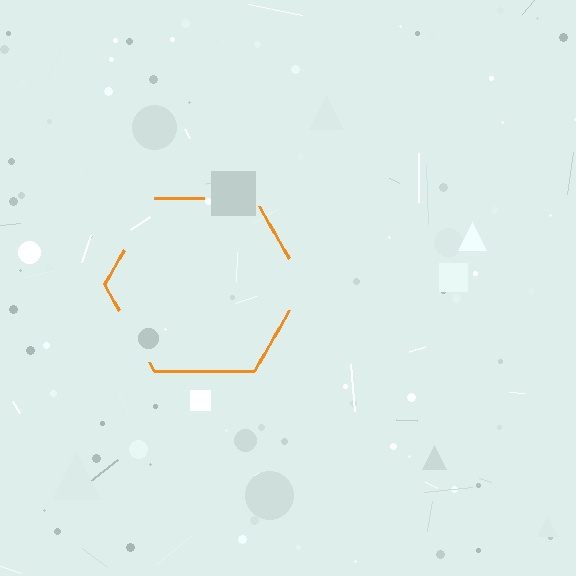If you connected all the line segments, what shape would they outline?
They would outline a hexagon.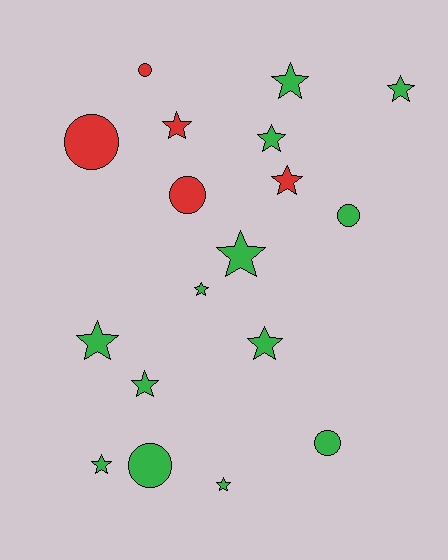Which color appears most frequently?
Green, with 13 objects.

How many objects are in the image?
There are 18 objects.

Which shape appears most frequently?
Star, with 12 objects.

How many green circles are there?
There are 3 green circles.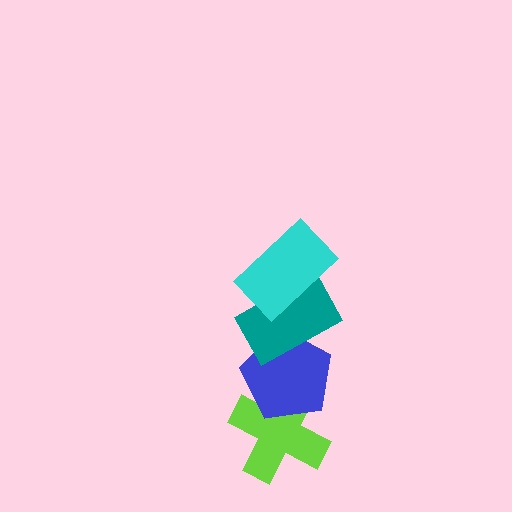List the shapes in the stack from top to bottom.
From top to bottom: the cyan rectangle, the teal rectangle, the blue pentagon, the lime cross.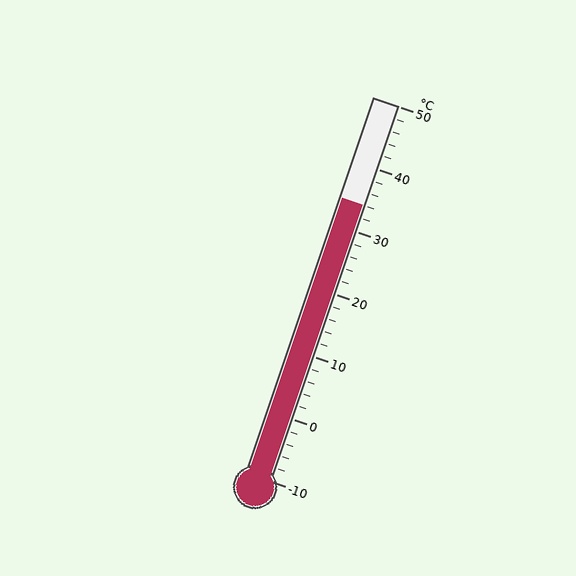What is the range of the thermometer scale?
The thermometer scale ranges from -10°C to 50°C.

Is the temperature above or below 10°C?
The temperature is above 10°C.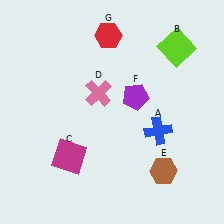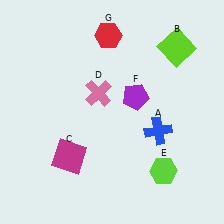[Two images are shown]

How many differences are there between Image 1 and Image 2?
There is 1 difference between the two images.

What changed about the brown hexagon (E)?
In Image 1, E is brown. In Image 2, it changed to lime.